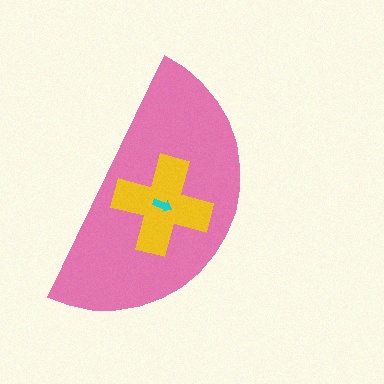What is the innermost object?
The cyan arrow.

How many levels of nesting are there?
3.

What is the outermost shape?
The pink semicircle.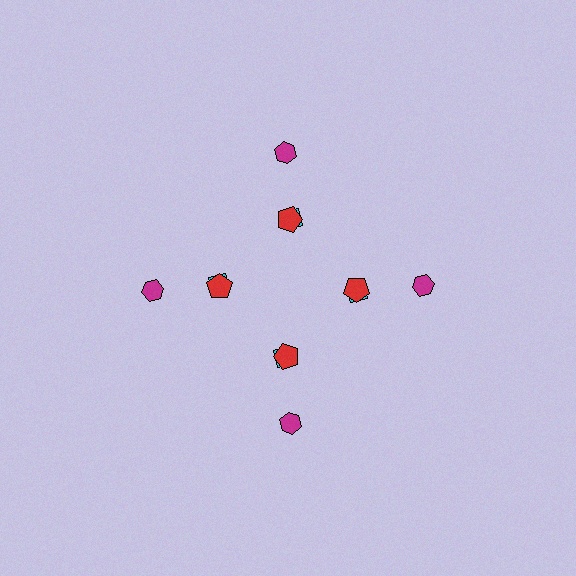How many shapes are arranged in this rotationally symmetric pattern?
There are 12 shapes, arranged in 4 groups of 3.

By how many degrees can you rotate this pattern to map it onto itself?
The pattern maps onto itself every 90 degrees of rotation.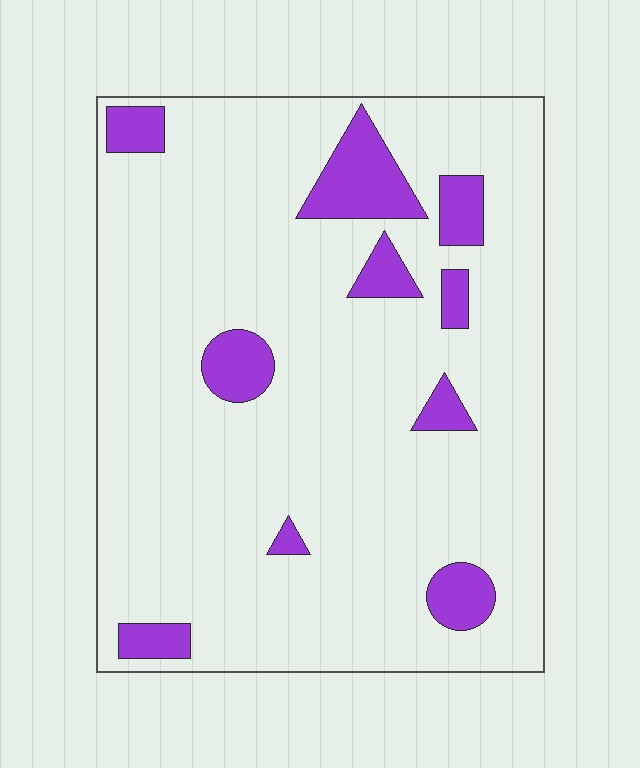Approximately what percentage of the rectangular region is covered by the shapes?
Approximately 10%.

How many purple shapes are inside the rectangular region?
10.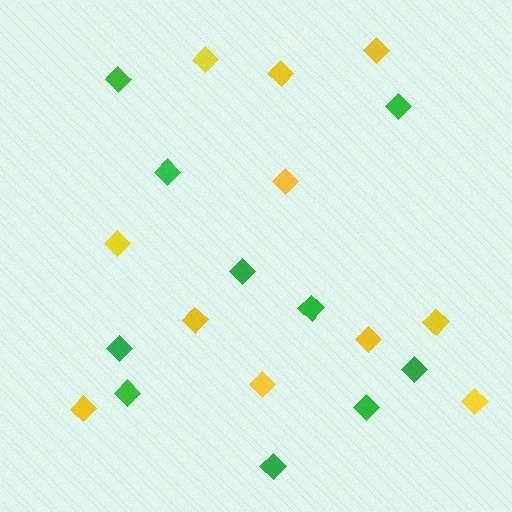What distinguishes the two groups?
There are 2 groups: one group of green diamonds (10) and one group of yellow diamonds (11).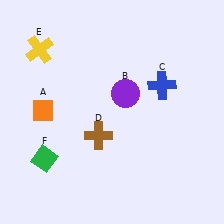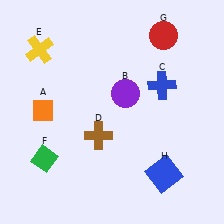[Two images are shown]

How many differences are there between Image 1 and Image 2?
There are 2 differences between the two images.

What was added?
A red circle (G), a blue square (H) were added in Image 2.